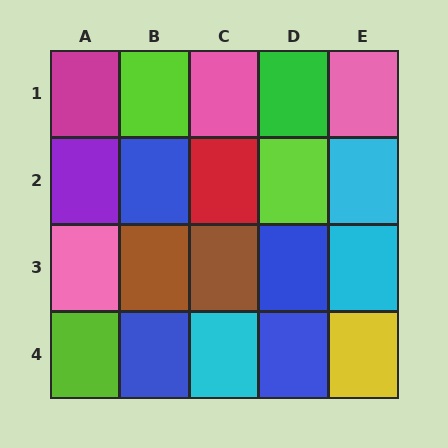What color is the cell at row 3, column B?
Brown.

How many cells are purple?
1 cell is purple.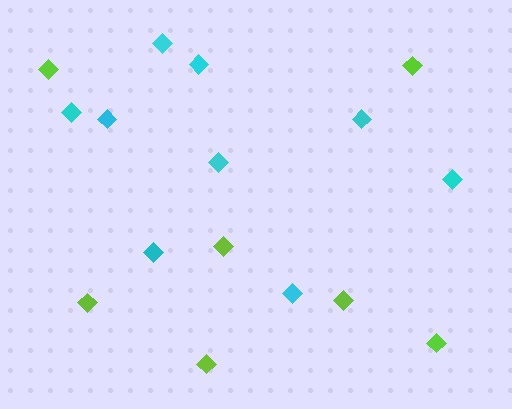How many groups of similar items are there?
There are 2 groups: one group of cyan diamonds (9) and one group of lime diamonds (7).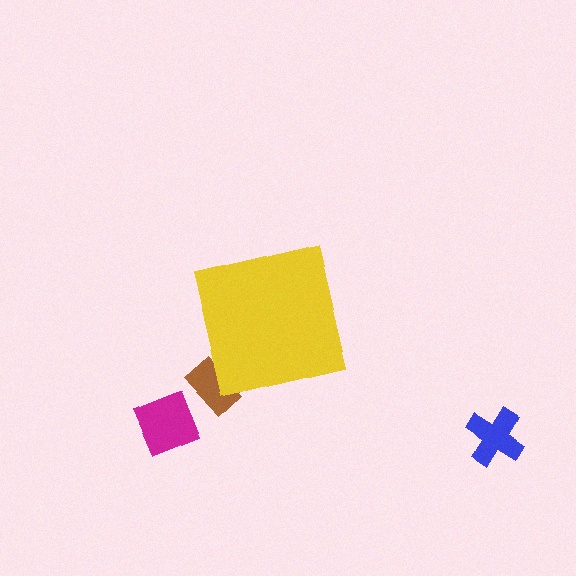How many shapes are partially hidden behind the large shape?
1 shape is partially hidden.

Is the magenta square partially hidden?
No, the magenta square is fully visible.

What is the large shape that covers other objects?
A yellow square.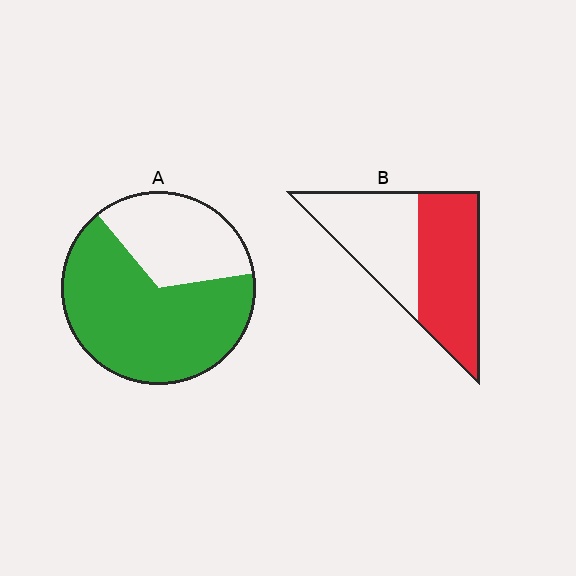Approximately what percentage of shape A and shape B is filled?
A is approximately 65% and B is approximately 55%.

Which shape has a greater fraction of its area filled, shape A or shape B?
Shape A.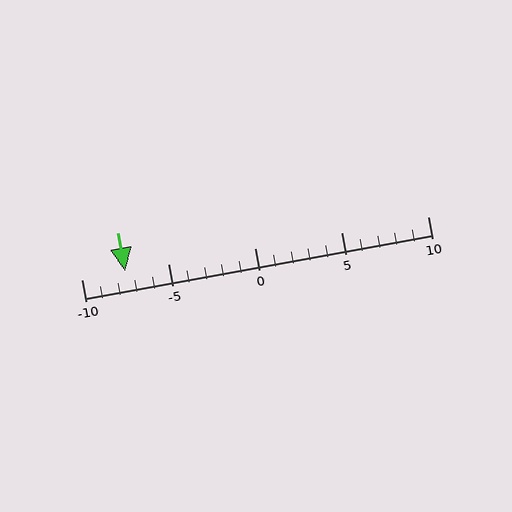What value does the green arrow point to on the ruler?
The green arrow points to approximately -8.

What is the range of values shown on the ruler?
The ruler shows values from -10 to 10.